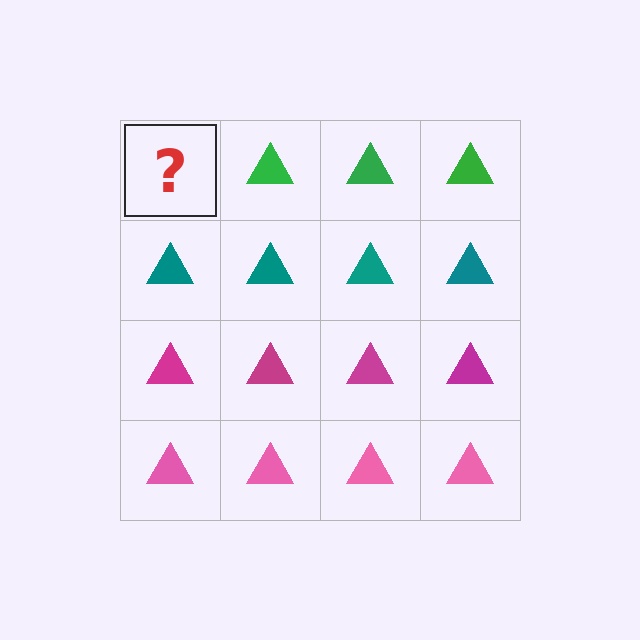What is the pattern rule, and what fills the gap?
The rule is that each row has a consistent color. The gap should be filled with a green triangle.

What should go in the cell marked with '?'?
The missing cell should contain a green triangle.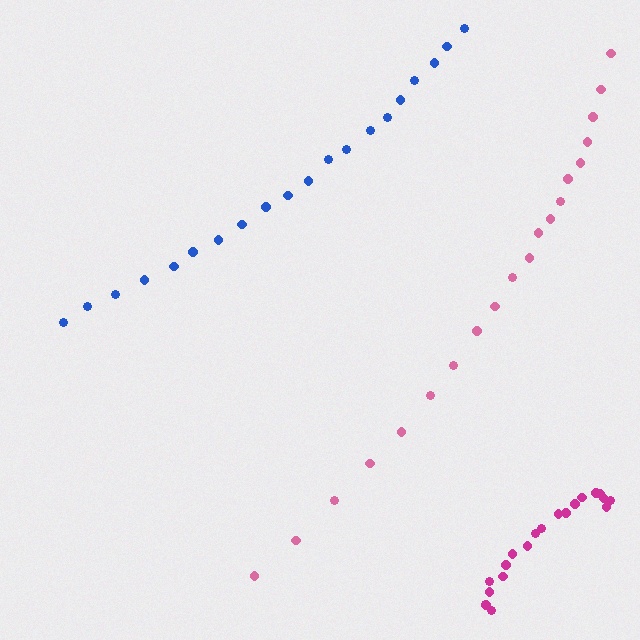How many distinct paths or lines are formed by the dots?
There are 3 distinct paths.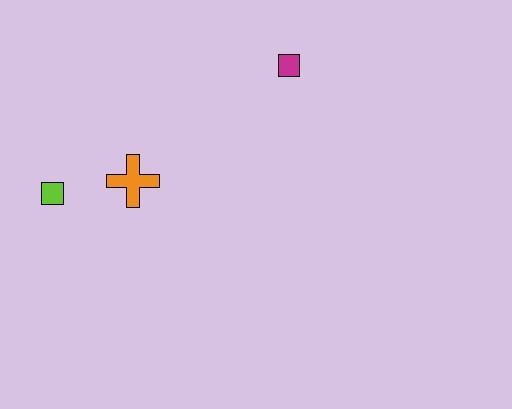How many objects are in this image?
There are 3 objects.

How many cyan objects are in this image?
There are no cyan objects.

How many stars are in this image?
There are no stars.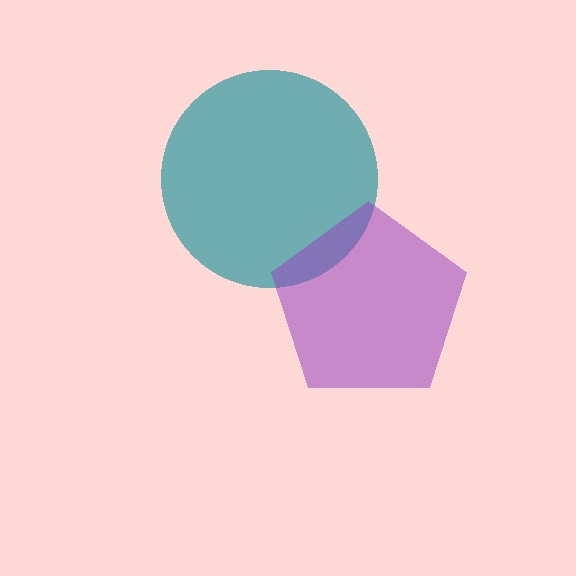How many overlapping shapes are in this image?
There are 2 overlapping shapes in the image.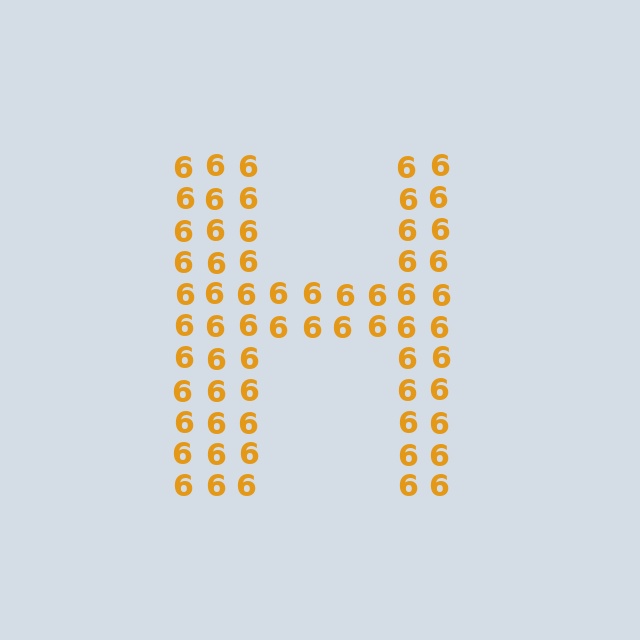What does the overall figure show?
The overall figure shows the letter H.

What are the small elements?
The small elements are digit 6's.